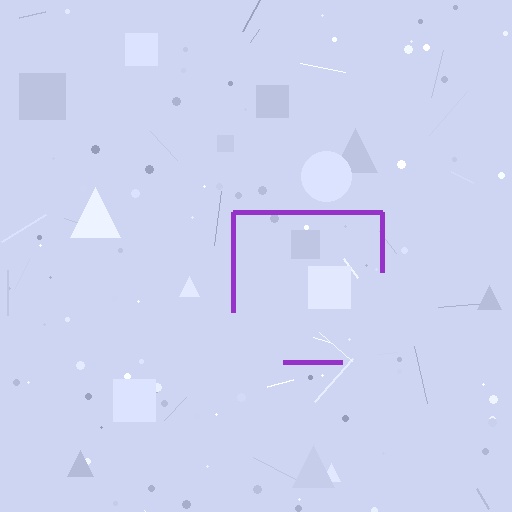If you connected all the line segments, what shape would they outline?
They would outline a square.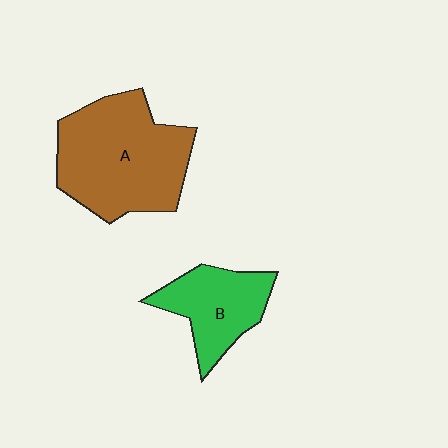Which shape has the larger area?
Shape A (brown).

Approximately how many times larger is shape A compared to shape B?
Approximately 1.8 times.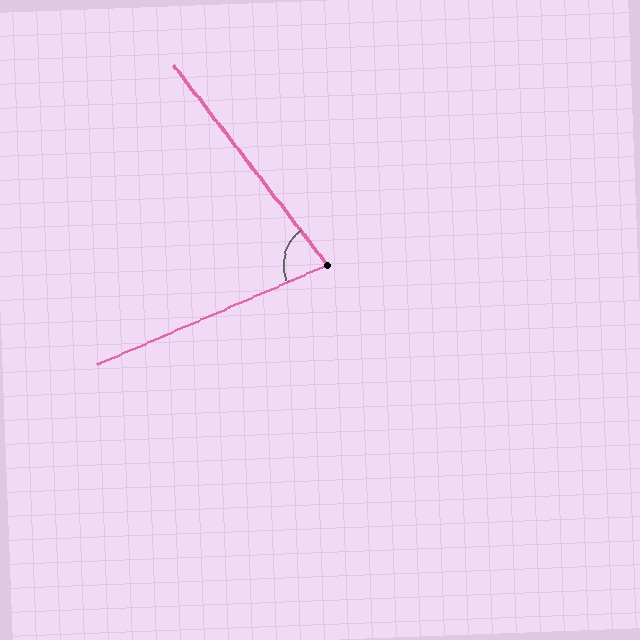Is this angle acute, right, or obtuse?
It is acute.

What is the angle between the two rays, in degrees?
Approximately 76 degrees.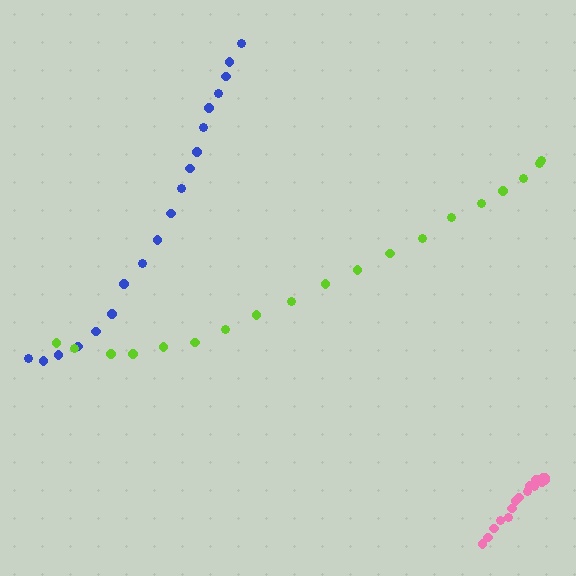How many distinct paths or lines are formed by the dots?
There are 3 distinct paths.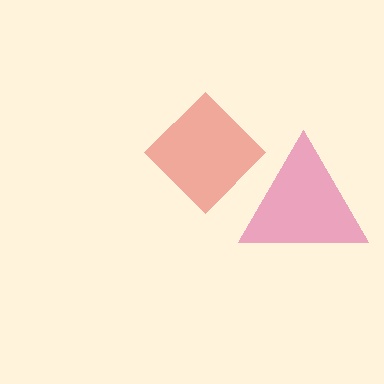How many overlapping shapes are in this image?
There are 2 overlapping shapes in the image.